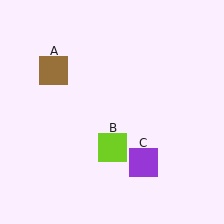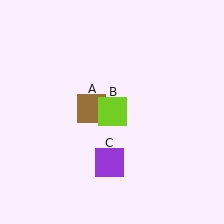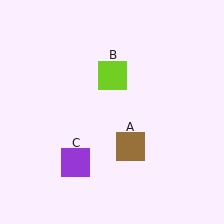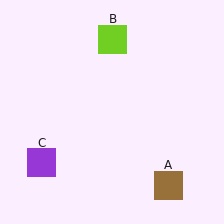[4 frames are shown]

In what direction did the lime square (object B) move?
The lime square (object B) moved up.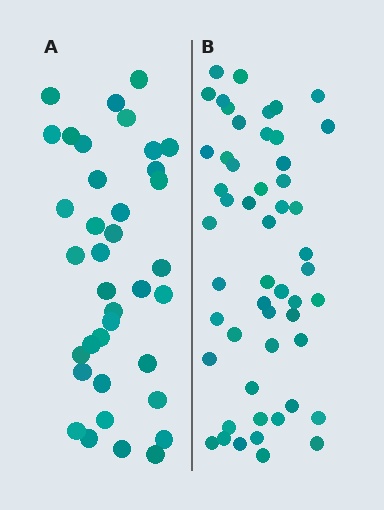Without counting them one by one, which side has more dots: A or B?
Region B (the right region) has more dots.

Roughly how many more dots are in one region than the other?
Region B has approximately 15 more dots than region A.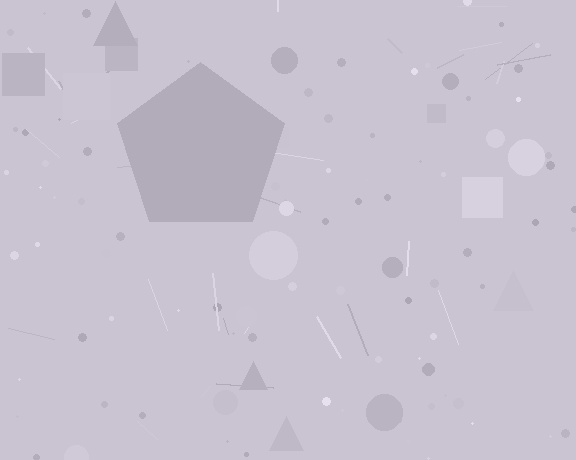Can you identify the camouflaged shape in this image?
The camouflaged shape is a pentagon.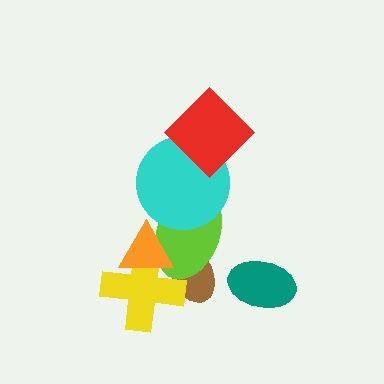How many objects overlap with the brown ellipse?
3 objects overlap with the brown ellipse.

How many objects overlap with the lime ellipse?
4 objects overlap with the lime ellipse.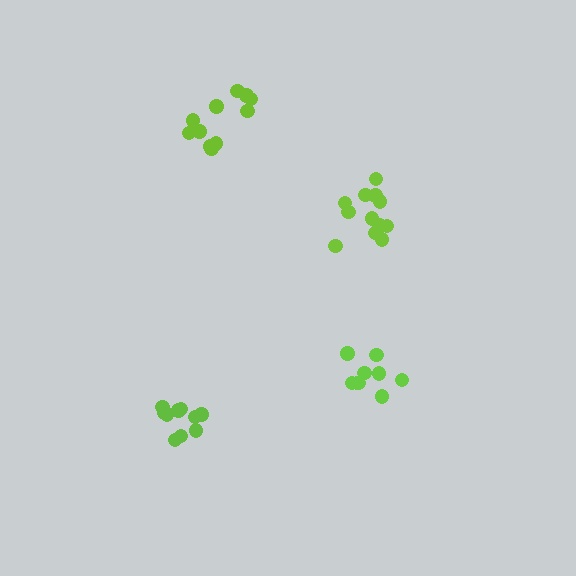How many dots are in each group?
Group 1: 11 dots, Group 2: 10 dots, Group 3: 9 dots, Group 4: 12 dots (42 total).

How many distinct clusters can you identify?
There are 4 distinct clusters.